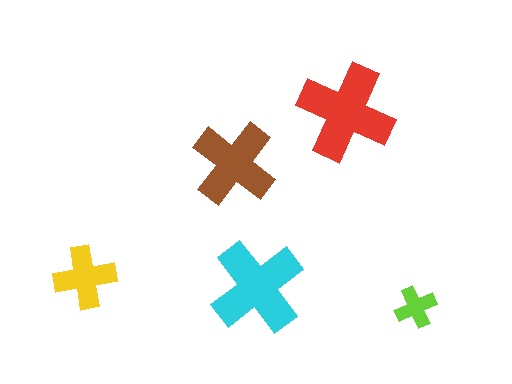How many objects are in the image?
There are 5 objects in the image.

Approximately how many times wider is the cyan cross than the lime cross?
About 2.5 times wider.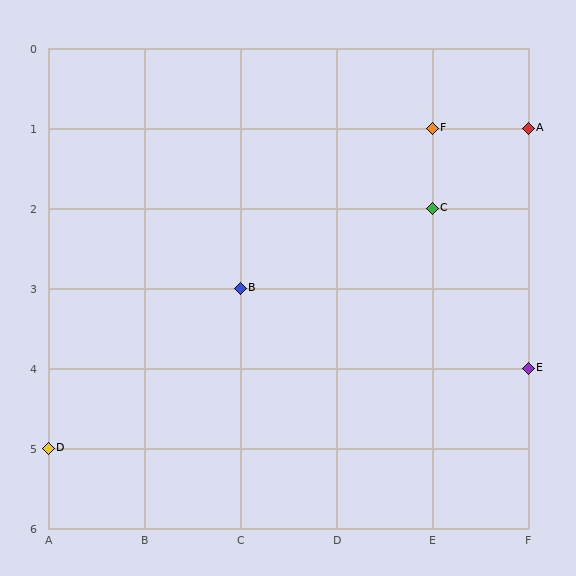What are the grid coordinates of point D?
Point D is at grid coordinates (A, 5).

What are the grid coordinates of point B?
Point B is at grid coordinates (C, 3).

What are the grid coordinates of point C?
Point C is at grid coordinates (E, 2).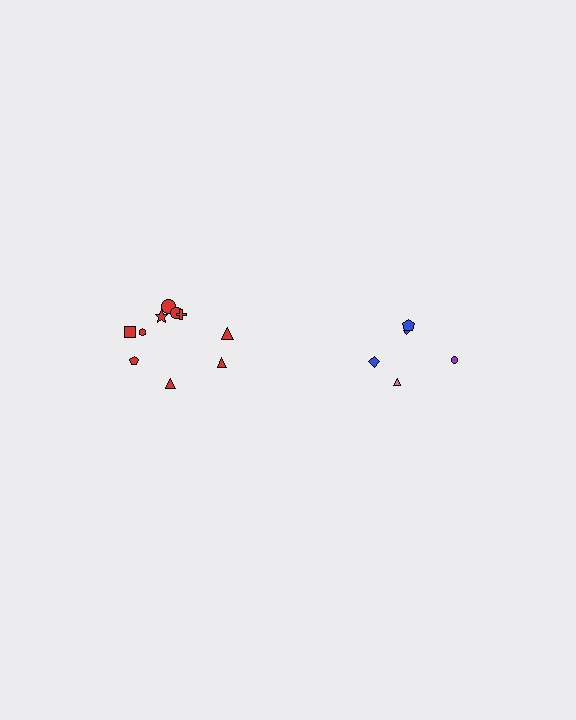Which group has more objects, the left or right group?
The left group.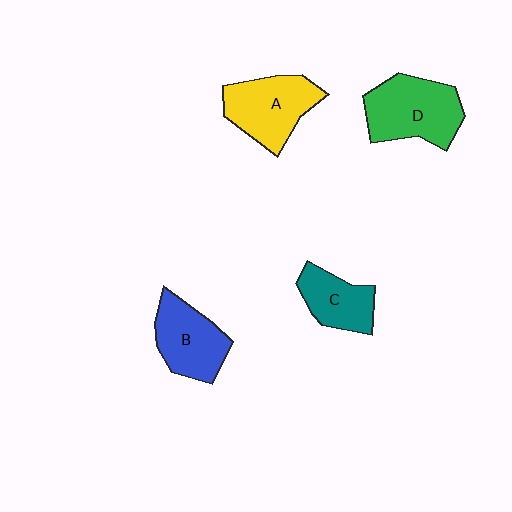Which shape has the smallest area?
Shape C (teal).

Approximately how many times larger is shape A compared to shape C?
Approximately 1.4 times.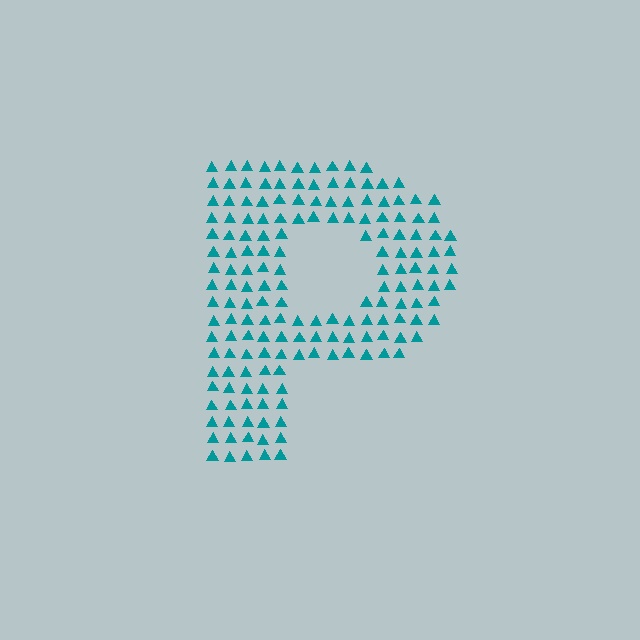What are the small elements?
The small elements are triangles.